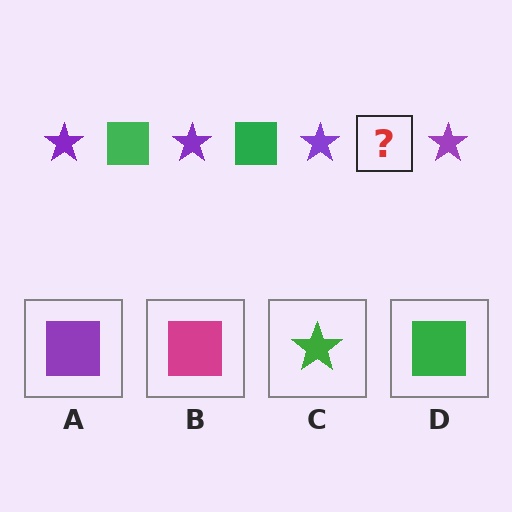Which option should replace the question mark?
Option D.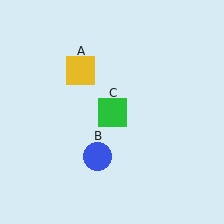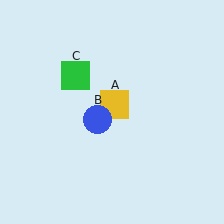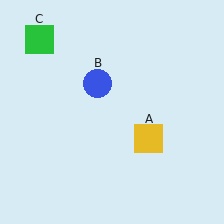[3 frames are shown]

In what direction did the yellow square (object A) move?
The yellow square (object A) moved down and to the right.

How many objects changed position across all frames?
3 objects changed position: yellow square (object A), blue circle (object B), green square (object C).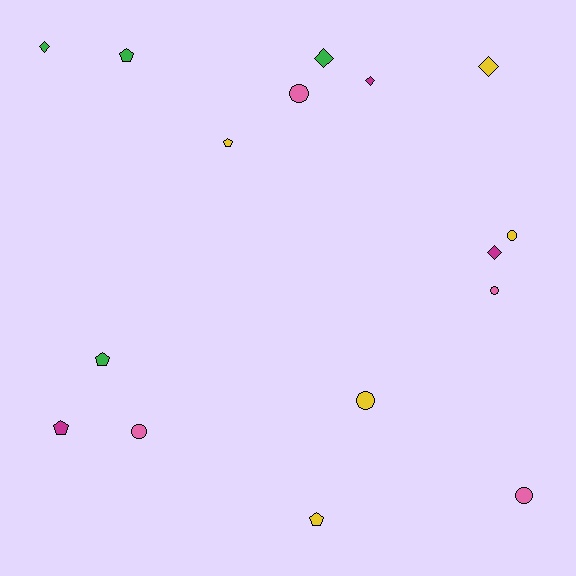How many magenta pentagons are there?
There is 1 magenta pentagon.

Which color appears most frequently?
Yellow, with 5 objects.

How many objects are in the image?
There are 16 objects.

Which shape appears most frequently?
Circle, with 6 objects.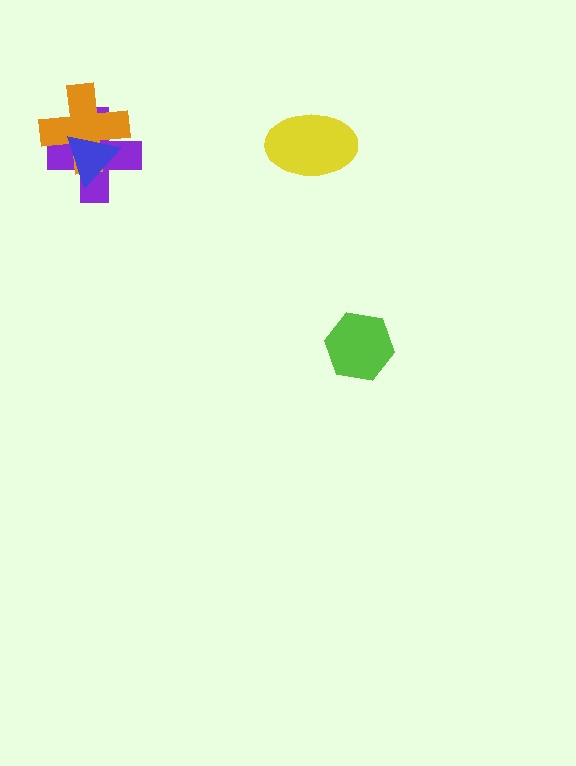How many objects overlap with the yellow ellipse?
0 objects overlap with the yellow ellipse.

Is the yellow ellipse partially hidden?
No, no other shape covers it.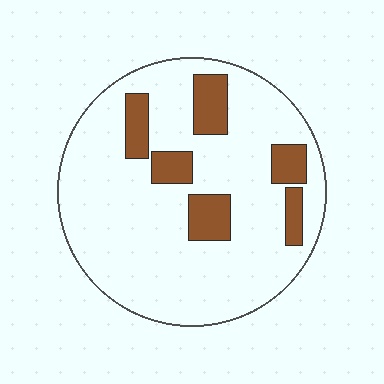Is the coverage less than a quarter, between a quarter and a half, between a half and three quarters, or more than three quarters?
Less than a quarter.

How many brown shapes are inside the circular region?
6.